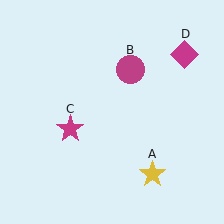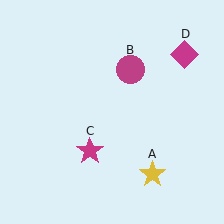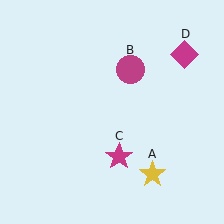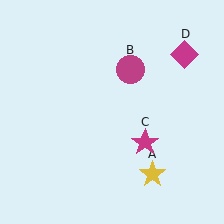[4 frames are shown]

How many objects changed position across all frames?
1 object changed position: magenta star (object C).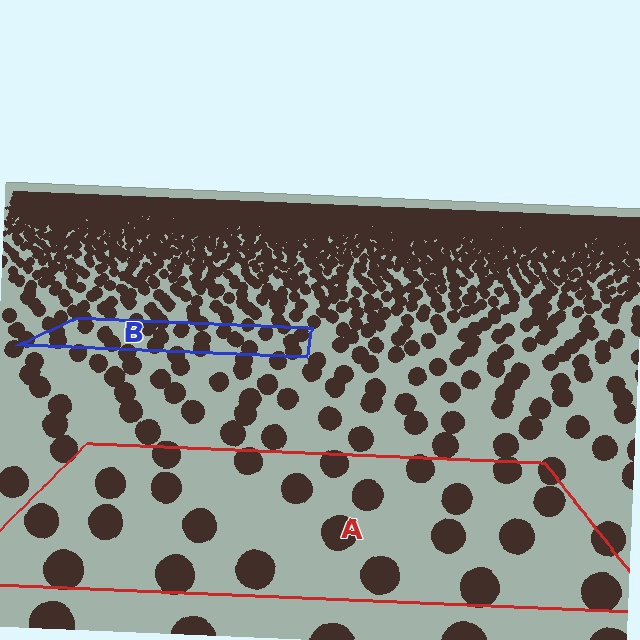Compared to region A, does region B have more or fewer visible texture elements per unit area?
Region B has more texture elements per unit area — they are packed more densely because it is farther away.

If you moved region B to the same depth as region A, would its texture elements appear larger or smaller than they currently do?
They would appear larger. At a closer depth, the same texture elements are projected at a bigger on-screen size.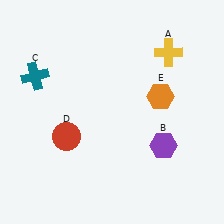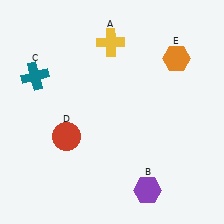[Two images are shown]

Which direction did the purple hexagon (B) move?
The purple hexagon (B) moved down.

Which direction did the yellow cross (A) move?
The yellow cross (A) moved left.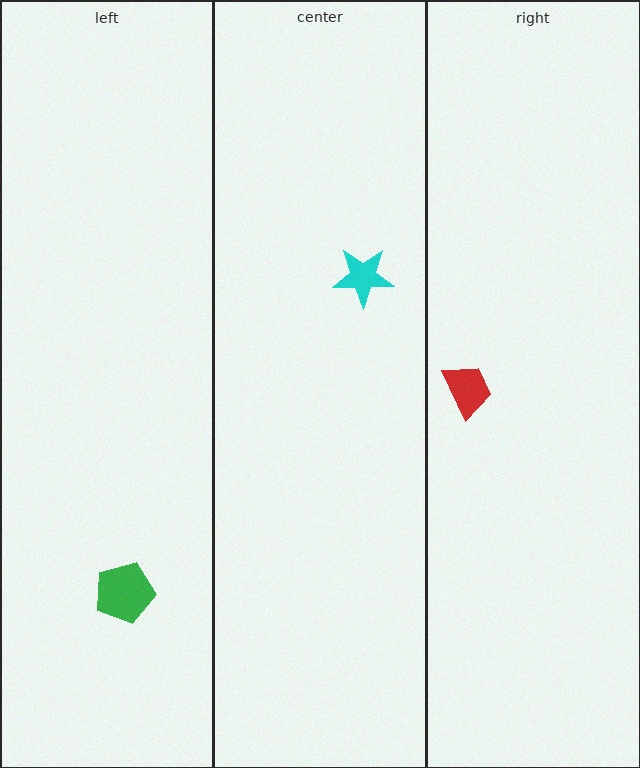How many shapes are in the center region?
1.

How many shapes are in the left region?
1.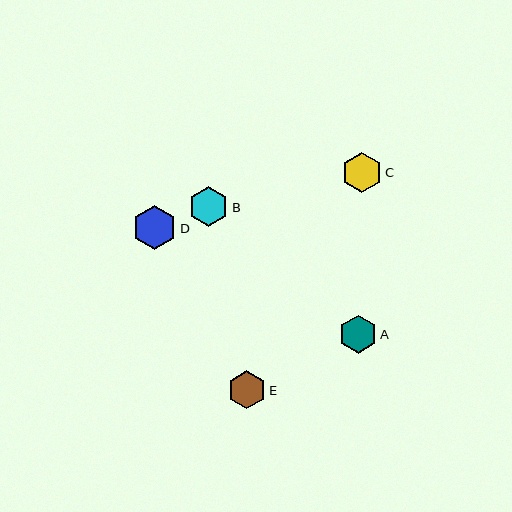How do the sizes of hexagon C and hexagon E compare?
Hexagon C and hexagon E are approximately the same size.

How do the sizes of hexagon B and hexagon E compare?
Hexagon B and hexagon E are approximately the same size.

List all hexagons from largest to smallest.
From largest to smallest: D, B, C, E, A.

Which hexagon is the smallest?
Hexagon A is the smallest with a size of approximately 38 pixels.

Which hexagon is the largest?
Hexagon D is the largest with a size of approximately 44 pixels.